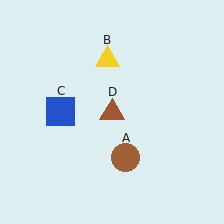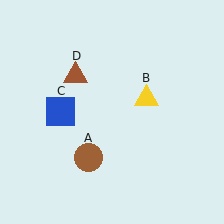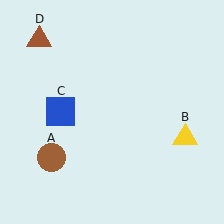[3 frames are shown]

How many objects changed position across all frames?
3 objects changed position: brown circle (object A), yellow triangle (object B), brown triangle (object D).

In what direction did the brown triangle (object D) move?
The brown triangle (object D) moved up and to the left.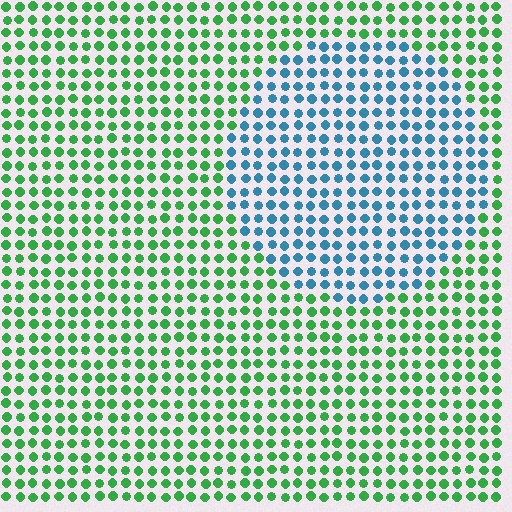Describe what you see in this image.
The image is filled with small green elements in a uniform arrangement. A circle-shaped region is visible where the elements are tinted to a slightly different hue, forming a subtle color boundary.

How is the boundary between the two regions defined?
The boundary is defined purely by a slight shift in hue (about 68 degrees). Spacing, size, and orientation are identical on both sides.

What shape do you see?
I see a circle.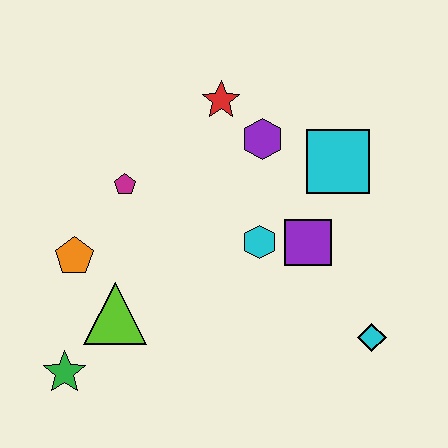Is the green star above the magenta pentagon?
No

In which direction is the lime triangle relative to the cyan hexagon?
The lime triangle is to the left of the cyan hexagon.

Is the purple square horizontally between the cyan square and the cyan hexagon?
Yes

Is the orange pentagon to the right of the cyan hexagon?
No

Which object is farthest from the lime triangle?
The cyan square is farthest from the lime triangle.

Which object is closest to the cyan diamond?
The purple square is closest to the cyan diamond.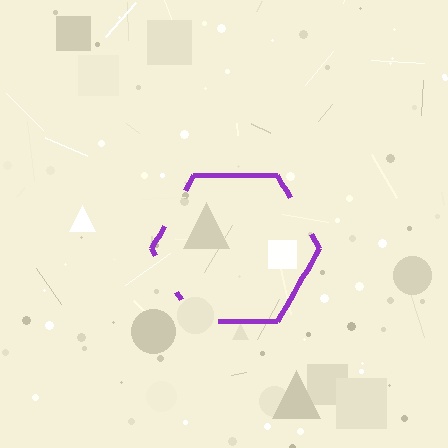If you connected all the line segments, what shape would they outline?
They would outline a hexagon.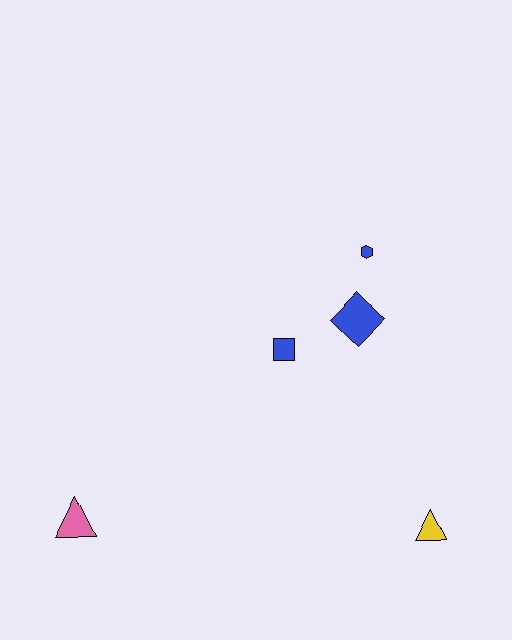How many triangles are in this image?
There are 2 triangles.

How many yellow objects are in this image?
There is 1 yellow object.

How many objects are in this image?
There are 5 objects.